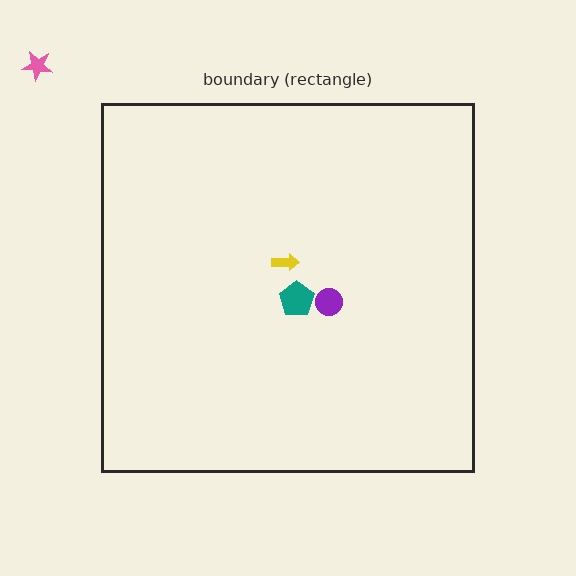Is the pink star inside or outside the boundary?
Outside.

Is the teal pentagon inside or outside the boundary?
Inside.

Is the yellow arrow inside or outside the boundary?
Inside.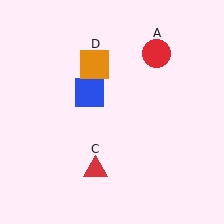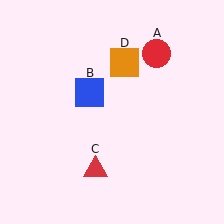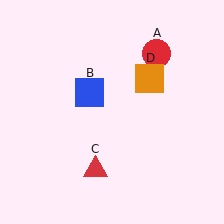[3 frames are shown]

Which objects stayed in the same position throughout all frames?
Red circle (object A) and blue square (object B) and red triangle (object C) remained stationary.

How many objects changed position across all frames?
1 object changed position: orange square (object D).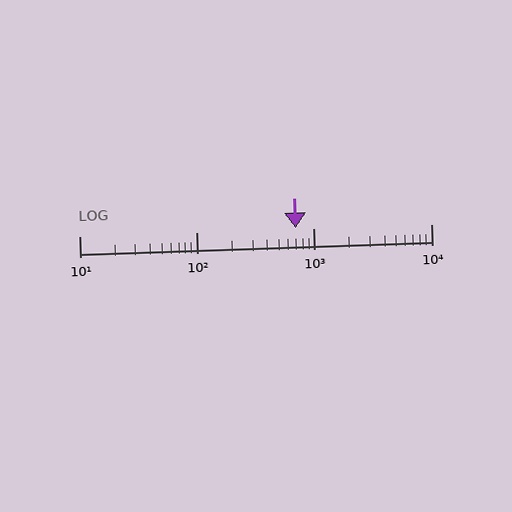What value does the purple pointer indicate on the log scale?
The pointer indicates approximately 700.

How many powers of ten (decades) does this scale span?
The scale spans 3 decades, from 10 to 10000.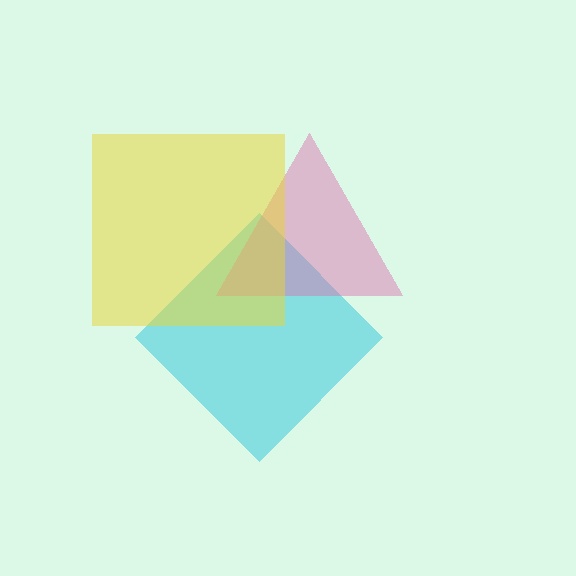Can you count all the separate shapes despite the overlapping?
Yes, there are 3 separate shapes.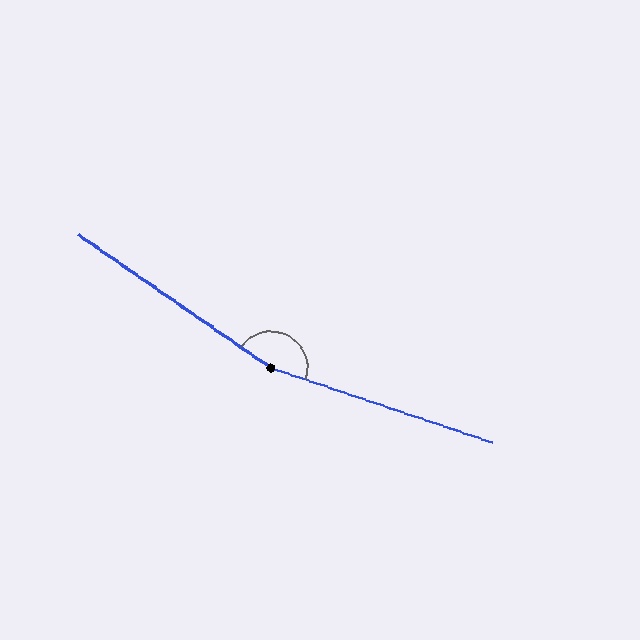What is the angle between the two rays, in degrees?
Approximately 164 degrees.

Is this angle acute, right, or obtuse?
It is obtuse.